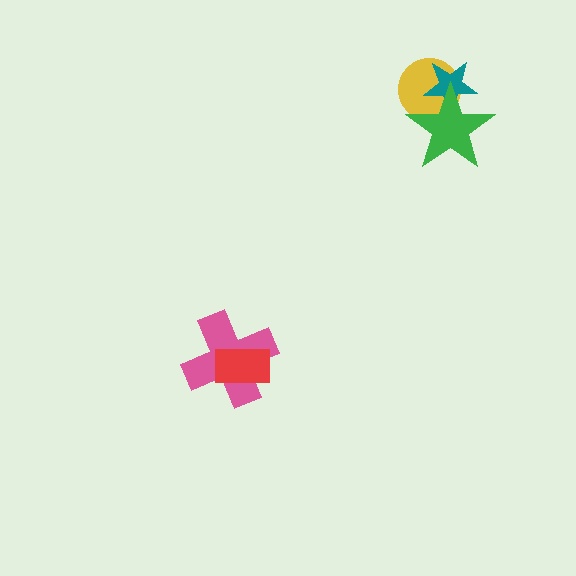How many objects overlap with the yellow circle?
2 objects overlap with the yellow circle.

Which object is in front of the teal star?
The green star is in front of the teal star.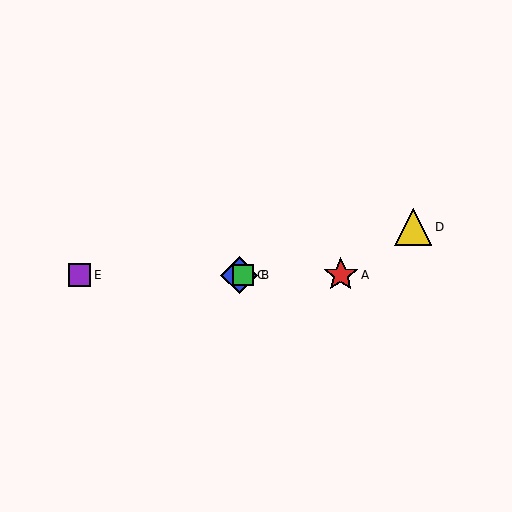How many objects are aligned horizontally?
4 objects (A, B, C, E) are aligned horizontally.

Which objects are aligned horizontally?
Objects A, B, C, E are aligned horizontally.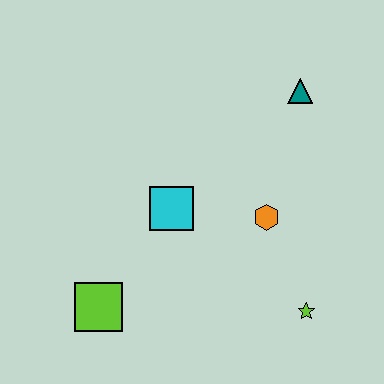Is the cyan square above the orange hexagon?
Yes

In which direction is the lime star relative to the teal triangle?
The lime star is below the teal triangle.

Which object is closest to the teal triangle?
The orange hexagon is closest to the teal triangle.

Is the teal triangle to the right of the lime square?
Yes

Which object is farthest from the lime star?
The teal triangle is farthest from the lime star.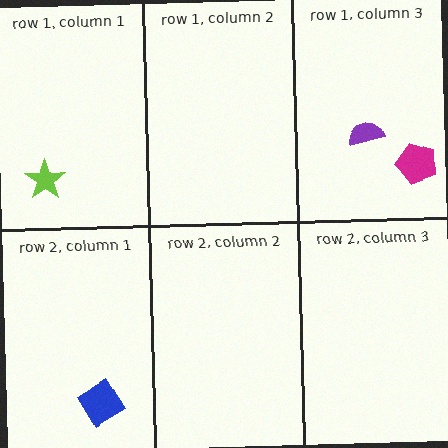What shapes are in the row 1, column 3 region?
The magenta pentagon, the purple semicircle.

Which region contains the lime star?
The row 1, column 1 region.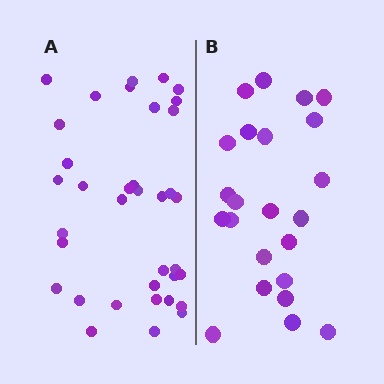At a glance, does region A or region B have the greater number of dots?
Region A (the left region) has more dots.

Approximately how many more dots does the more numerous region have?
Region A has approximately 15 more dots than region B.